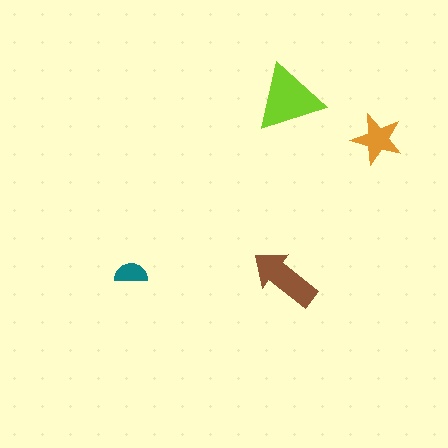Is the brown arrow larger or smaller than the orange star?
Larger.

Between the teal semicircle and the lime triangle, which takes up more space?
The lime triangle.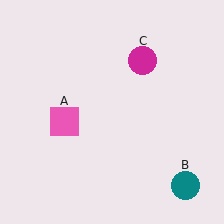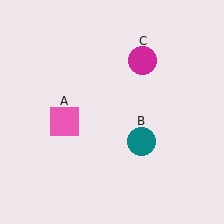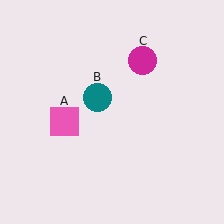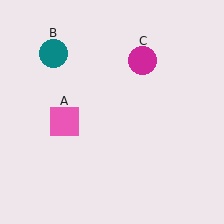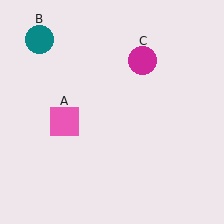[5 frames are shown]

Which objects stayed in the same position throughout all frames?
Pink square (object A) and magenta circle (object C) remained stationary.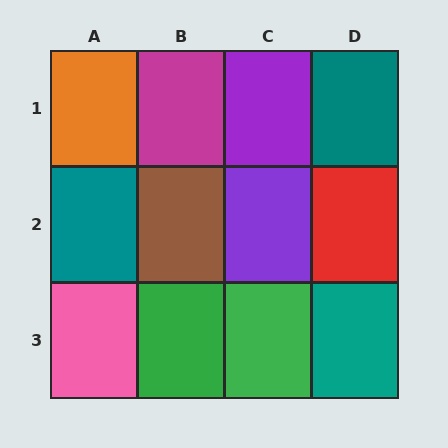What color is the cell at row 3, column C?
Green.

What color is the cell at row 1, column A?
Orange.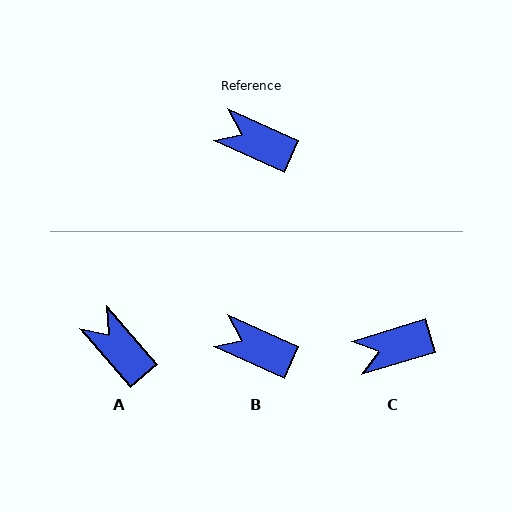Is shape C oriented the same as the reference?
No, it is off by about 41 degrees.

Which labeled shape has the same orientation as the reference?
B.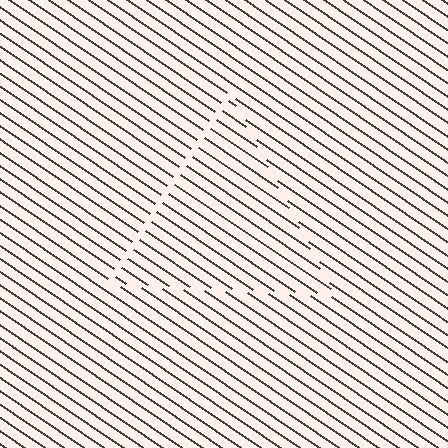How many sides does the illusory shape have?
3 sides — the line-ends trace a triangle.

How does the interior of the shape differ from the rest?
The interior of the shape contains the same grating, shifted by half a period — the contour is defined by the phase discontinuity where line-ends from the inner and outer gratings abut.